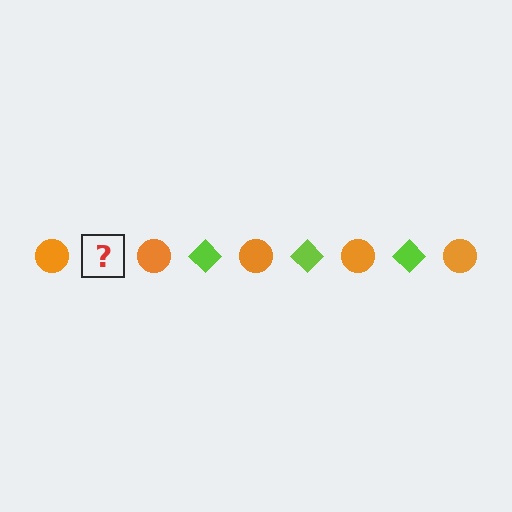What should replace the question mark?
The question mark should be replaced with a lime diamond.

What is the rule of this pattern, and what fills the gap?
The rule is that the pattern alternates between orange circle and lime diamond. The gap should be filled with a lime diamond.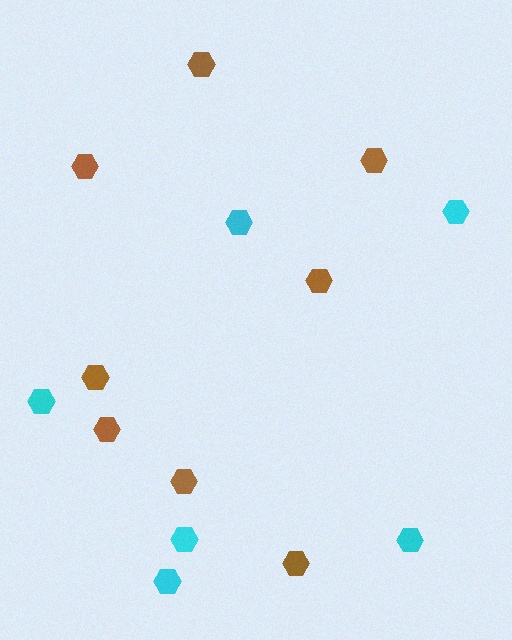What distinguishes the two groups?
There are 2 groups: one group of brown hexagons (8) and one group of cyan hexagons (6).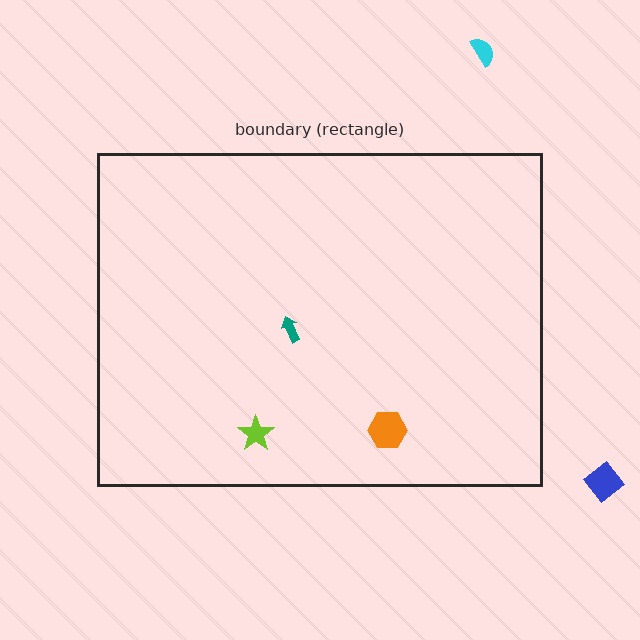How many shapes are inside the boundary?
3 inside, 2 outside.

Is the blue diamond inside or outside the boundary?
Outside.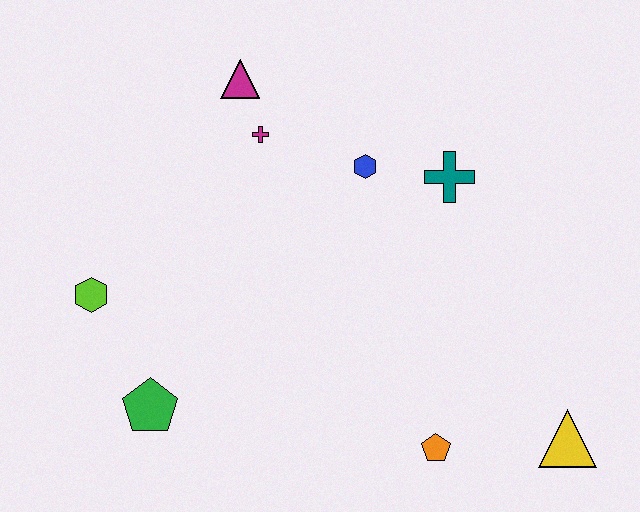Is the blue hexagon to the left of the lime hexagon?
No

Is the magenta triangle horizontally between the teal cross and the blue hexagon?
No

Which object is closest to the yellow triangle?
The orange pentagon is closest to the yellow triangle.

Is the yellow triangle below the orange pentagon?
No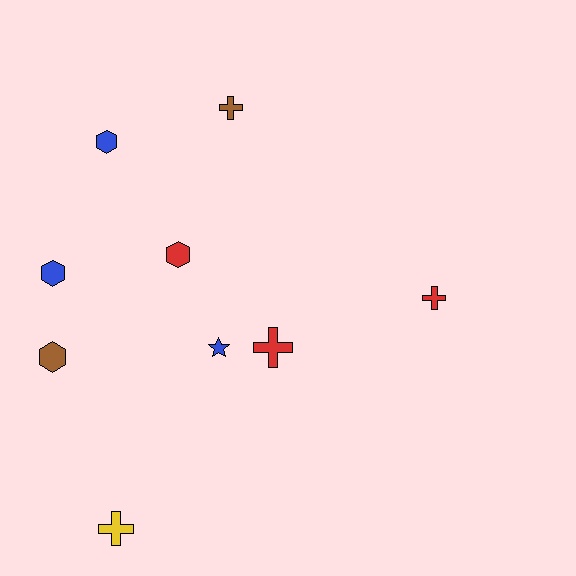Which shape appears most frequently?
Cross, with 4 objects.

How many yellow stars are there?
There are no yellow stars.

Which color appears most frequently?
Red, with 3 objects.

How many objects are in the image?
There are 9 objects.